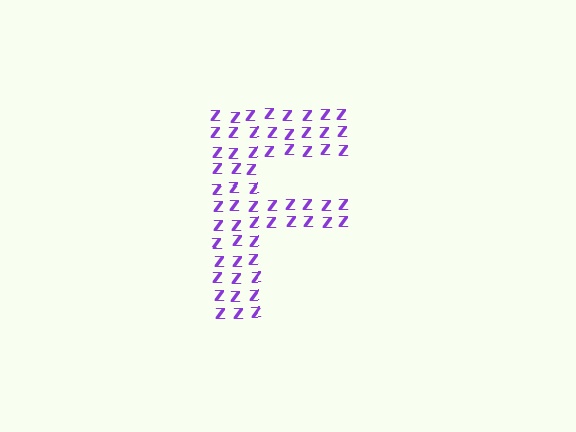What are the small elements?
The small elements are letter Z's.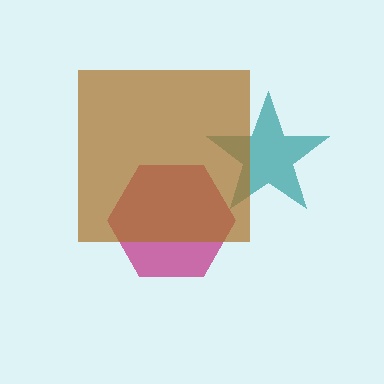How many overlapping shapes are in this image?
There are 3 overlapping shapes in the image.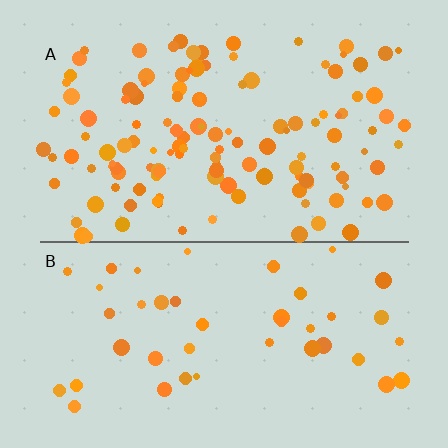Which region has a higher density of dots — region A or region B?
A (the top).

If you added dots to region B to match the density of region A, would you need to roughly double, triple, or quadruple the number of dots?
Approximately triple.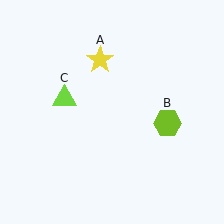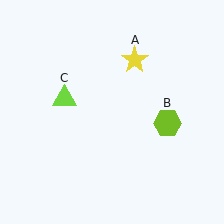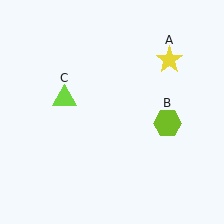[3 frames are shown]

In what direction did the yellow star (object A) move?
The yellow star (object A) moved right.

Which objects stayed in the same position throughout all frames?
Lime hexagon (object B) and lime triangle (object C) remained stationary.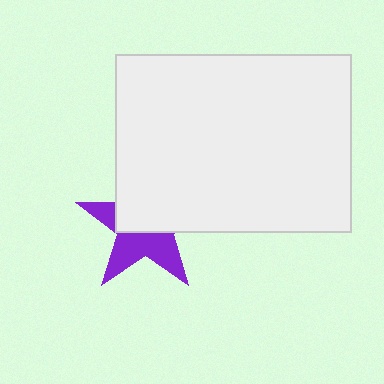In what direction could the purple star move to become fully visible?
The purple star could move down. That would shift it out from behind the white rectangle entirely.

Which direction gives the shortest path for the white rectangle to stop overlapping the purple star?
Moving up gives the shortest separation.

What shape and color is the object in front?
The object in front is a white rectangle.